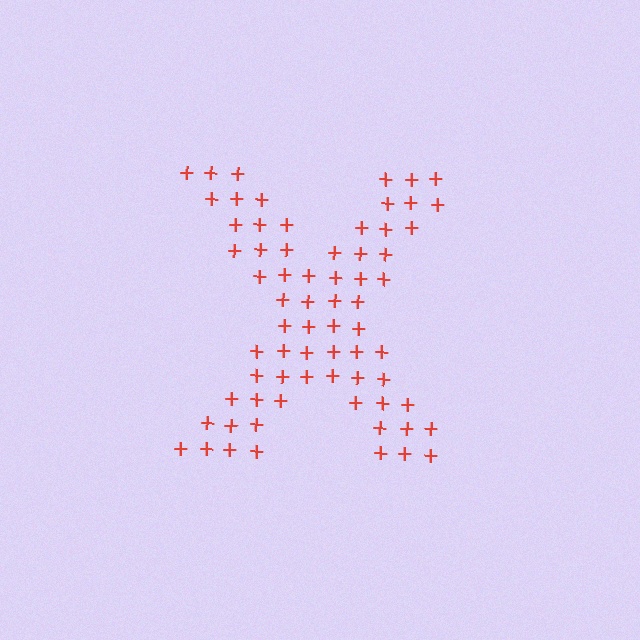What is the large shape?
The large shape is the letter X.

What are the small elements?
The small elements are plus signs.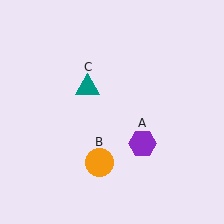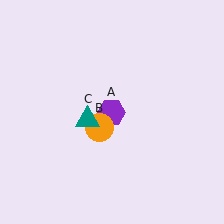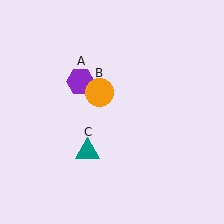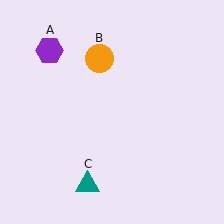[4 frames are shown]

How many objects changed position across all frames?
3 objects changed position: purple hexagon (object A), orange circle (object B), teal triangle (object C).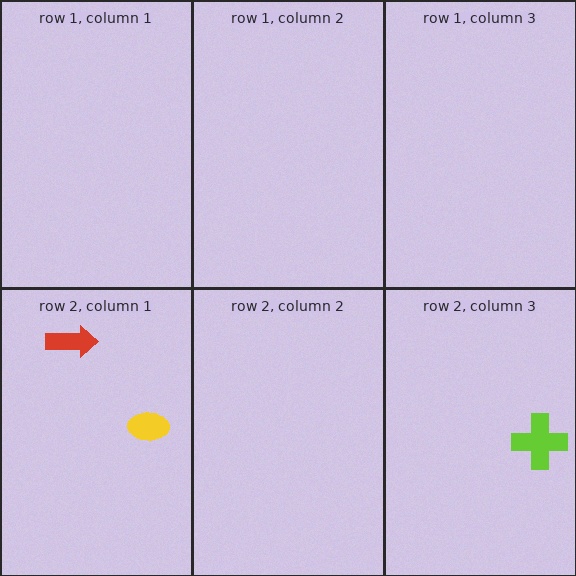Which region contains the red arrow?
The row 2, column 1 region.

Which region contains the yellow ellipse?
The row 2, column 1 region.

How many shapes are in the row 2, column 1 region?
2.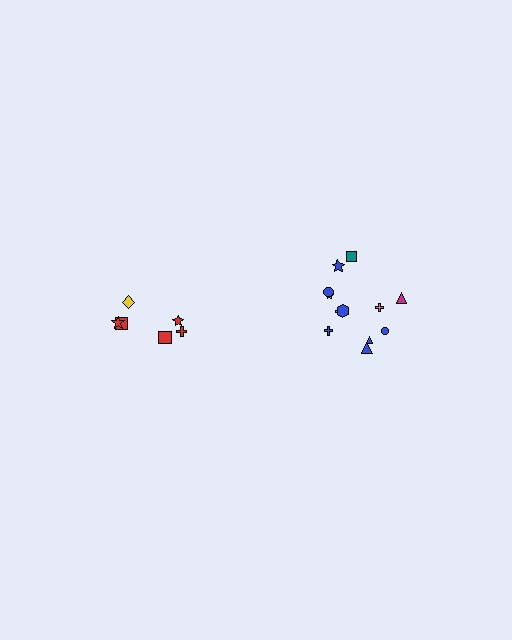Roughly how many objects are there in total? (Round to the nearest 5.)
Roughly 20 objects in total.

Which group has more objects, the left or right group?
The right group.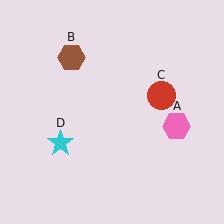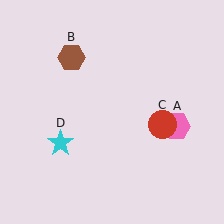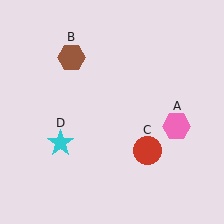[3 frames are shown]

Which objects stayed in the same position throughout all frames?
Pink hexagon (object A) and brown hexagon (object B) and cyan star (object D) remained stationary.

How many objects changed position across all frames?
1 object changed position: red circle (object C).